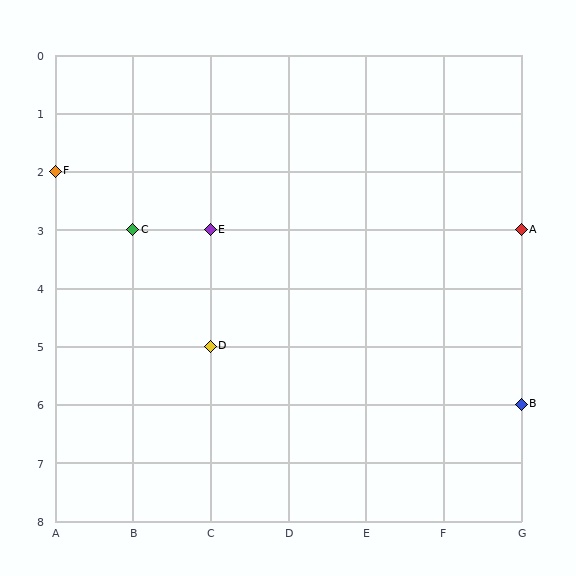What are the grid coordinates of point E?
Point E is at grid coordinates (C, 3).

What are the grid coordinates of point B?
Point B is at grid coordinates (G, 6).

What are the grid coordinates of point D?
Point D is at grid coordinates (C, 5).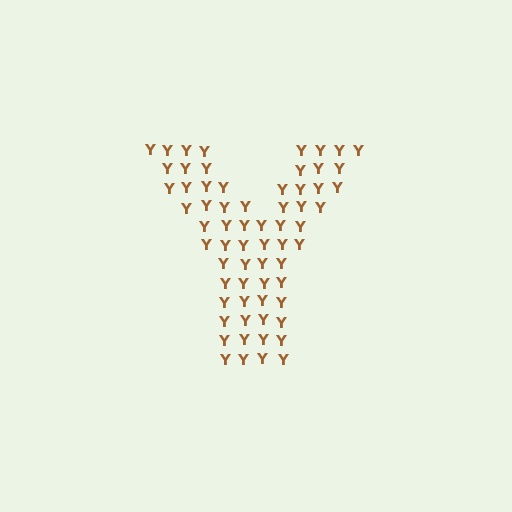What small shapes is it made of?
It is made of small letter Y's.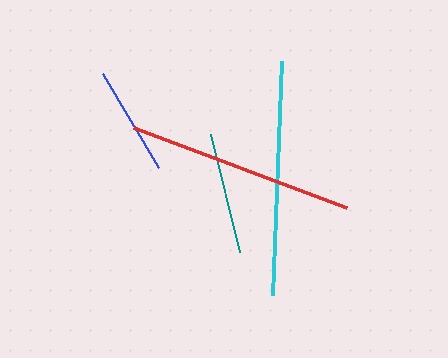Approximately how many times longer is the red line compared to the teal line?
The red line is approximately 1.9 times the length of the teal line.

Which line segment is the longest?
The cyan line is the longest at approximately 235 pixels.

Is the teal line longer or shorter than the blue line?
The teal line is longer than the blue line.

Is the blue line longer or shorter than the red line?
The red line is longer than the blue line.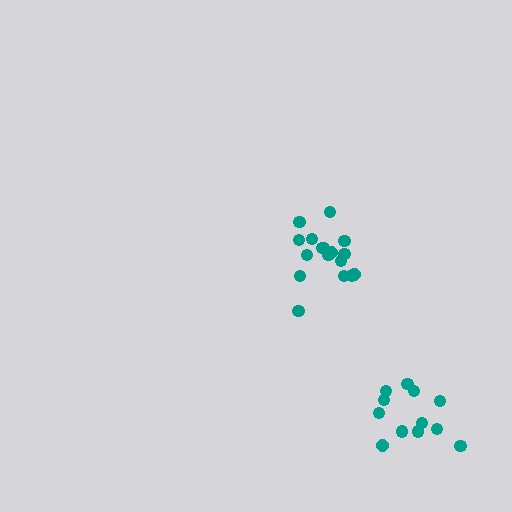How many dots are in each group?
Group 1: 18 dots, Group 2: 12 dots (30 total).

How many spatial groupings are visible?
There are 2 spatial groupings.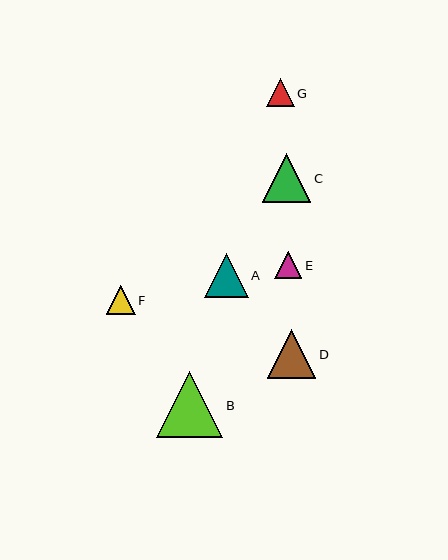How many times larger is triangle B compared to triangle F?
Triangle B is approximately 2.3 times the size of triangle F.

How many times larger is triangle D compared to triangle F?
Triangle D is approximately 1.7 times the size of triangle F.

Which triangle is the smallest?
Triangle E is the smallest with a size of approximately 27 pixels.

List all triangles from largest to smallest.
From largest to smallest: B, D, C, A, F, G, E.